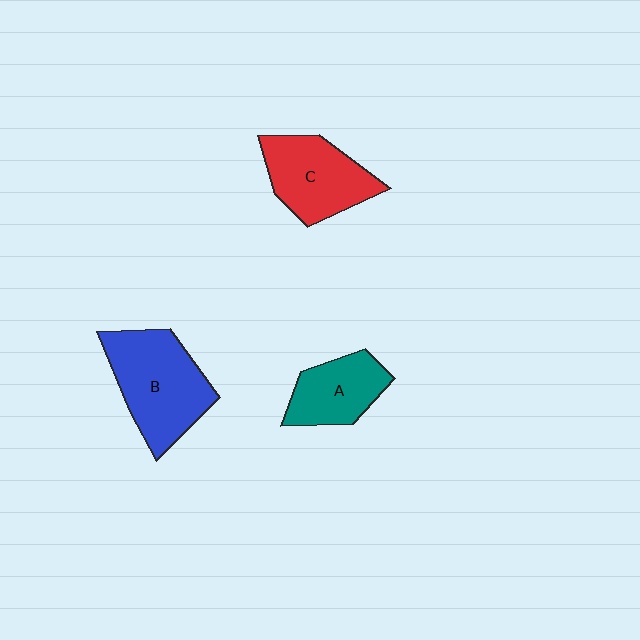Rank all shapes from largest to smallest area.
From largest to smallest: B (blue), C (red), A (teal).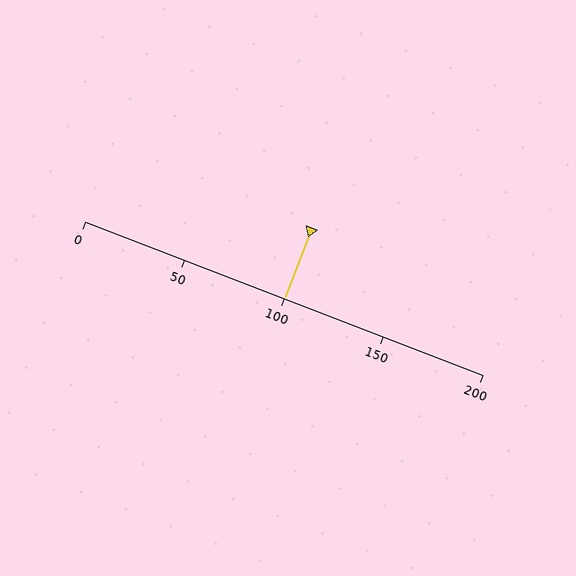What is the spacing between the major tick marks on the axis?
The major ticks are spaced 50 apart.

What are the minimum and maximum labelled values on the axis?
The axis runs from 0 to 200.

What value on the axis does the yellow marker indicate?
The marker indicates approximately 100.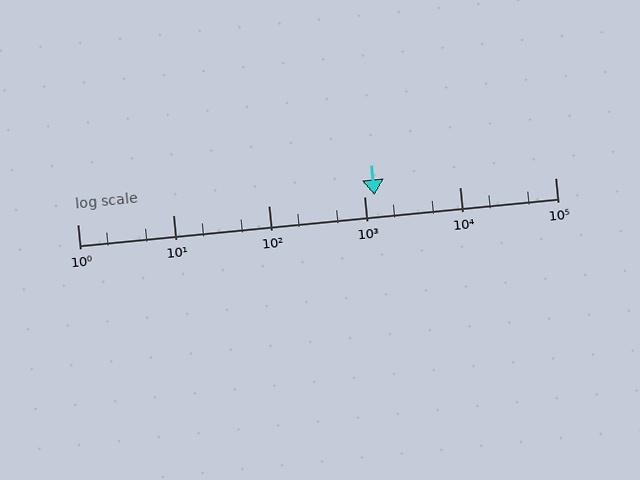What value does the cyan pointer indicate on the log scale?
The pointer indicates approximately 1300.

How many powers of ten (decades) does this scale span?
The scale spans 5 decades, from 1 to 100000.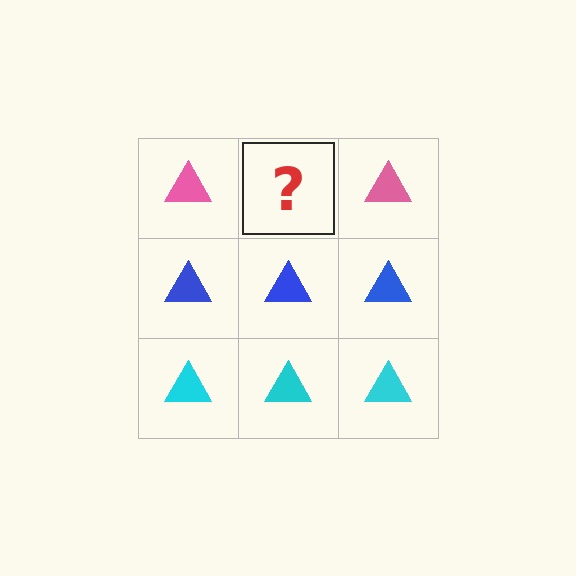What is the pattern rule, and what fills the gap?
The rule is that each row has a consistent color. The gap should be filled with a pink triangle.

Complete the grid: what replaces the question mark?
The question mark should be replaced with a pink triangle.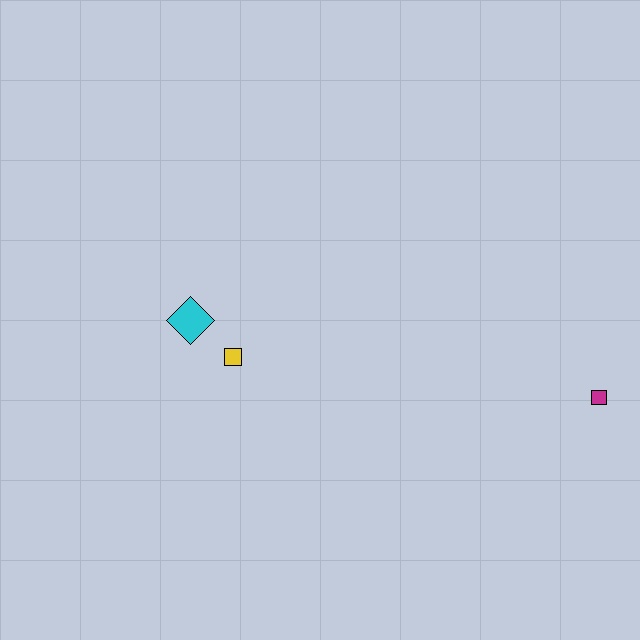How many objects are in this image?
There are 3 objects.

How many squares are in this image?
There are 2 squares.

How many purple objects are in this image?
There are no purple objects.